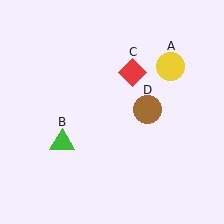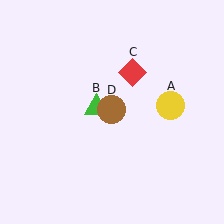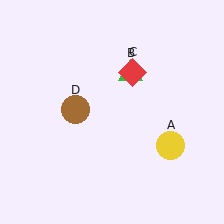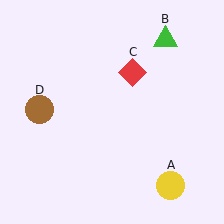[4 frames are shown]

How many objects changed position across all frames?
3 objects changed position: yellow circle (object A), green triangle (object B), brown circle (object D).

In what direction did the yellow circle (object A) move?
The yellow circle (object A) moved down.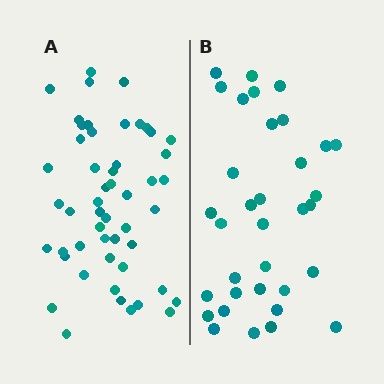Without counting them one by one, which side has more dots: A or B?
Region A (the left region) has more dots.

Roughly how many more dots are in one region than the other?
Region A has approximately 15 more dots than region B.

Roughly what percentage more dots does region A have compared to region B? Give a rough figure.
About 50% more.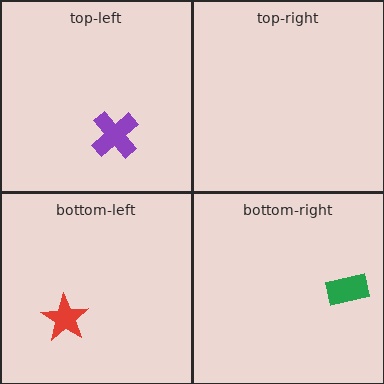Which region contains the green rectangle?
The bottom-right region.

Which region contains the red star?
The bottom-left region.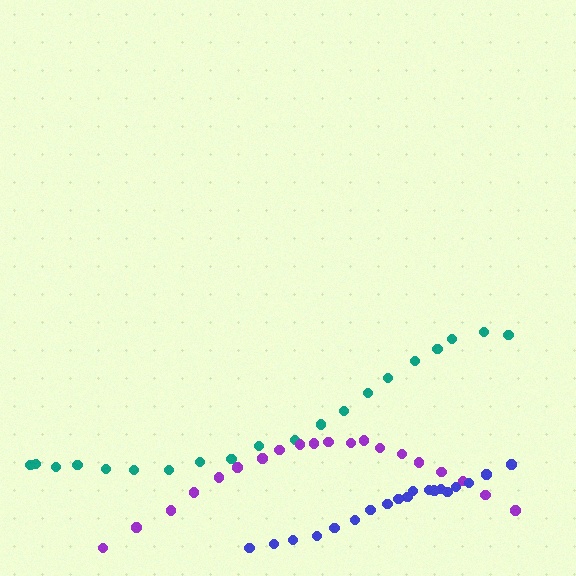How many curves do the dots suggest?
There are 3 distinct paths.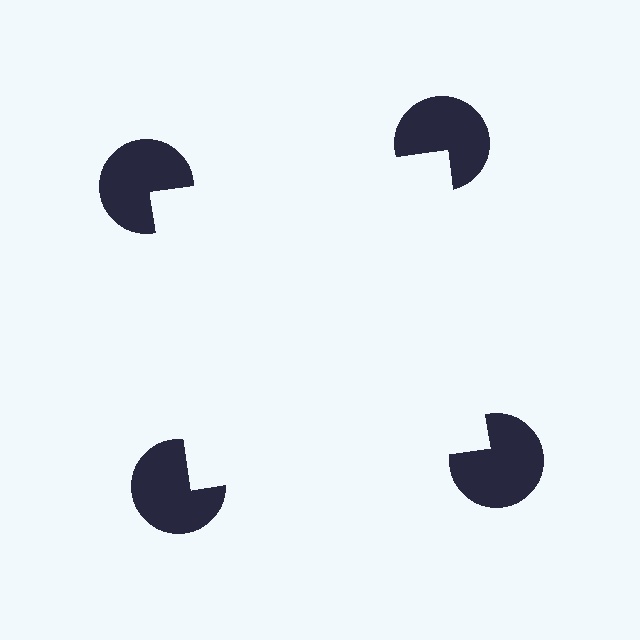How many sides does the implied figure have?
4 sides.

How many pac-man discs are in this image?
There are 4 — one at each vertex of the illusory square.